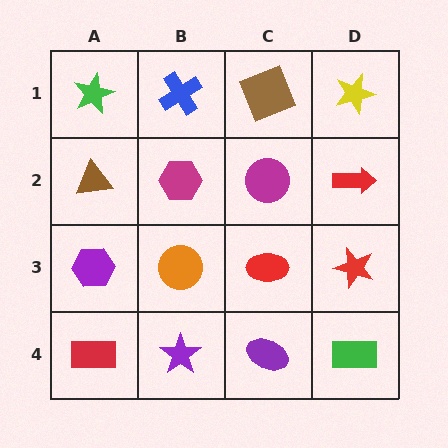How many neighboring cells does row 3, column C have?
4.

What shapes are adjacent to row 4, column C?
A red ellipse (row 3, column C), a purple star (row 4, column B), a green rectangle (row 4, column D).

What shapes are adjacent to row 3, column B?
A magenta hexagon (row 2, column B), a purple star (row 4, column B), a purple hexagon (row 3, column A), a red ellipse (row 3, column C).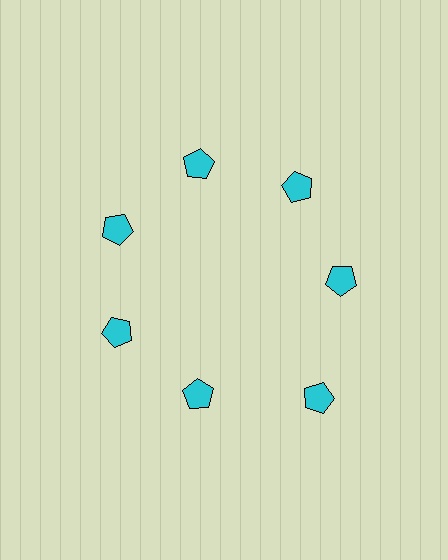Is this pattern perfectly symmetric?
No. The 7 cyan pentagons are arranged in a ring, but one element near the 5 o'clock position is pushed outward from the center, breaking the 7-fold rotational symmetry.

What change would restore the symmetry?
The symmetry would be restored by moving it inward, back onto the ring so that all 7 pentagons sit at equal angles and equal distance from the center.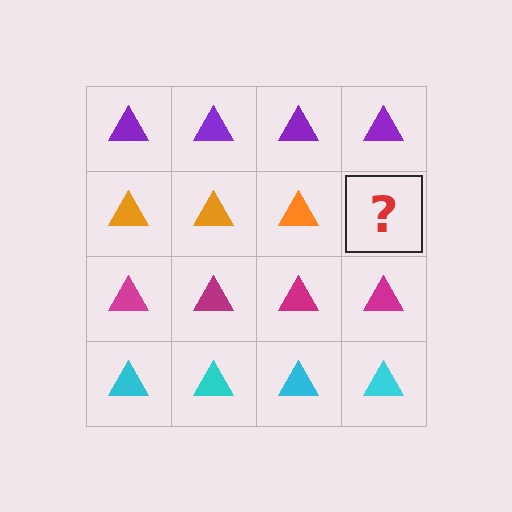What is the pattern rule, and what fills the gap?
The rule is that each row has a consistent color. The gap should be filled with an orange triangle.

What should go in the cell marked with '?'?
The missing cell should contain an orange triangle.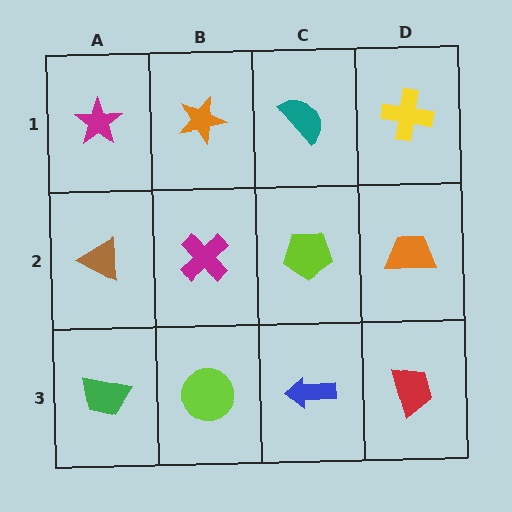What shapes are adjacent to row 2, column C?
A teal semicircle (row 1, column C), a blue arrow (row 3, column C), a magenta cross (row 2, column B), an orange trapezoid (row 2, column D).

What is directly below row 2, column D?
A red trapezoid.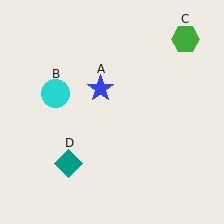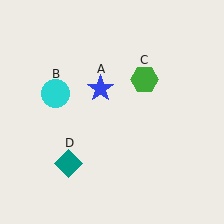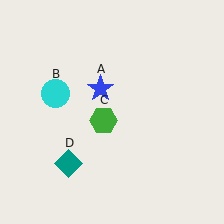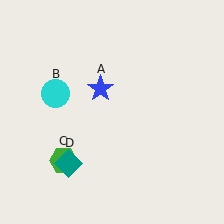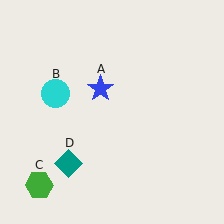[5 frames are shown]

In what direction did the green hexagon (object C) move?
The green hexagon (object C) moved down and to the left.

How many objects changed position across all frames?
1 object changed position: green hexagon (object C).